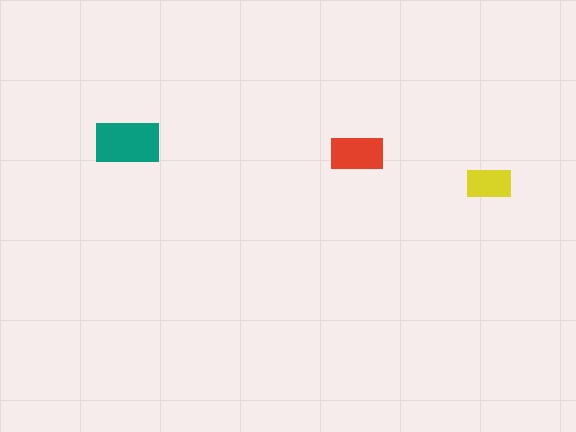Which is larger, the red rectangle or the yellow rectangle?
The red one.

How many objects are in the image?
There are 3 objects in the image.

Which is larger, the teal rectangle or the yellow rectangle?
The teal one.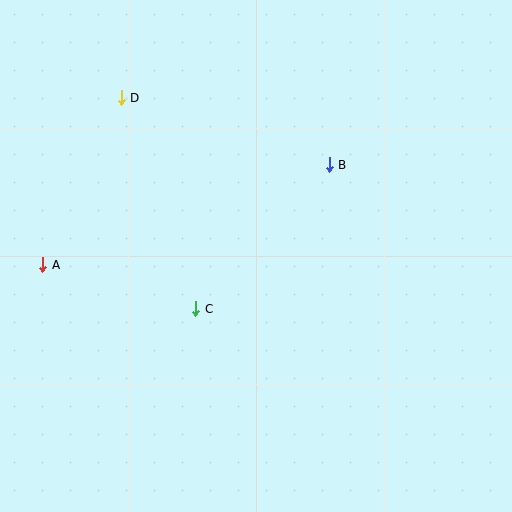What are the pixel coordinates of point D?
Point D is at (121, 98).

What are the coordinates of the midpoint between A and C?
The midpoint between A and C is at (119, 287).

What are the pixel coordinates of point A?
Point A is at (43, 265).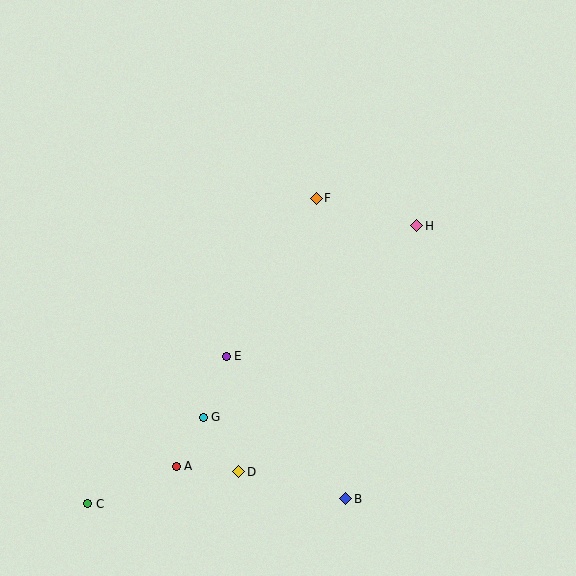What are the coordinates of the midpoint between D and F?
The midpoint between D and F is at (277, 335).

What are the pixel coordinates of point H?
Point H is at (417, 226).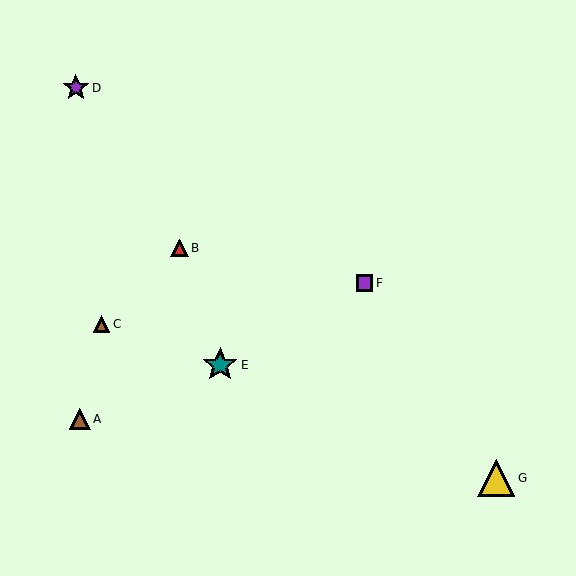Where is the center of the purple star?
The center of the purple star is at (76, 88).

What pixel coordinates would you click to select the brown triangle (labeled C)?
Click at (102, 324) to select the brown triangle C.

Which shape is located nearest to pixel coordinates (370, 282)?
The purple square (labeled F) at (365, 283) is nearest to that location.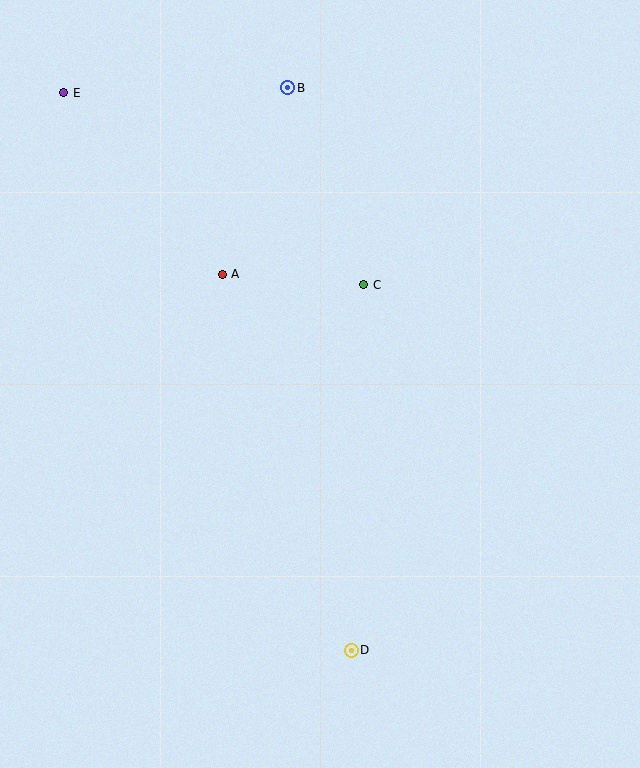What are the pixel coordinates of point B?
Point B is at (288, 88).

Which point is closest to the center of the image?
Point C at (364, 285) is closest to the center.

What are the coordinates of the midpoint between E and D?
The midpoint between E and D is at (208, 371).